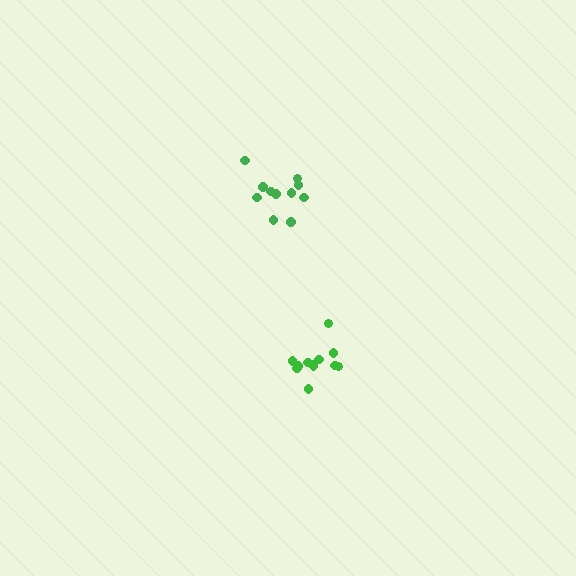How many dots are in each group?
Group 1: 12 dots, Group 2: 11 dots (23 total).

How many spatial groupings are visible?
There are 2 spatial groupings.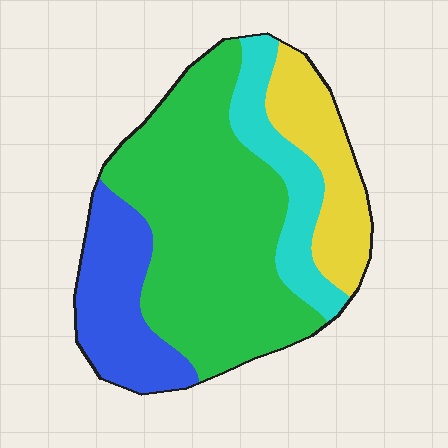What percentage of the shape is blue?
Blue covers about 20% of the shape.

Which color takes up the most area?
Green, at roughly 50%.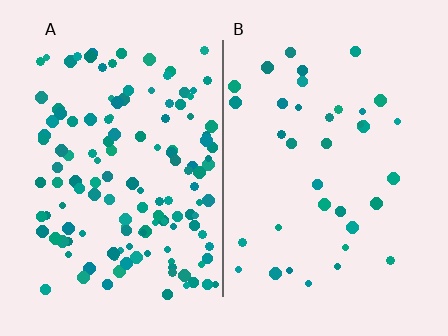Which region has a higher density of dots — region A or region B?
A (the left).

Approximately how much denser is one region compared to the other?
Approximately 3.7× — region A over region B.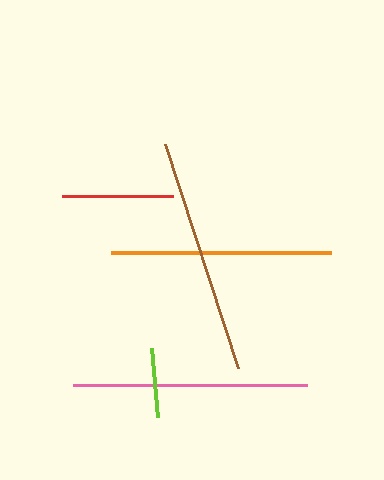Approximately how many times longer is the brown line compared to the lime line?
The brown line is approximately 3.4 times the length of the lime line.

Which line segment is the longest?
The brown line is the longest at approximately 236 pixels.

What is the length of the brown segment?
The brown segment is approximately 236 pixels long.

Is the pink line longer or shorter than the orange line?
The pink line is longer than the orange line.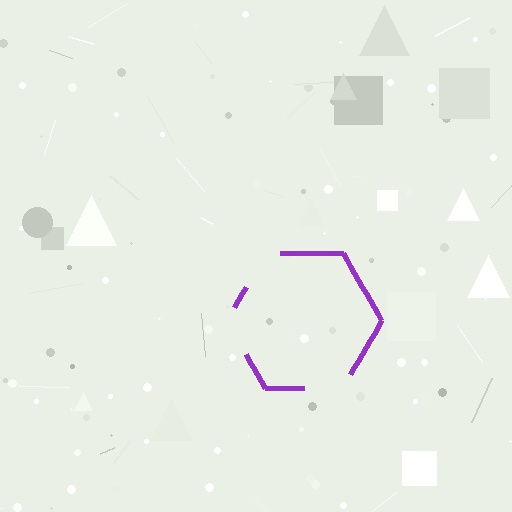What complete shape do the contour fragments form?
The contour fragments form a hexagon.